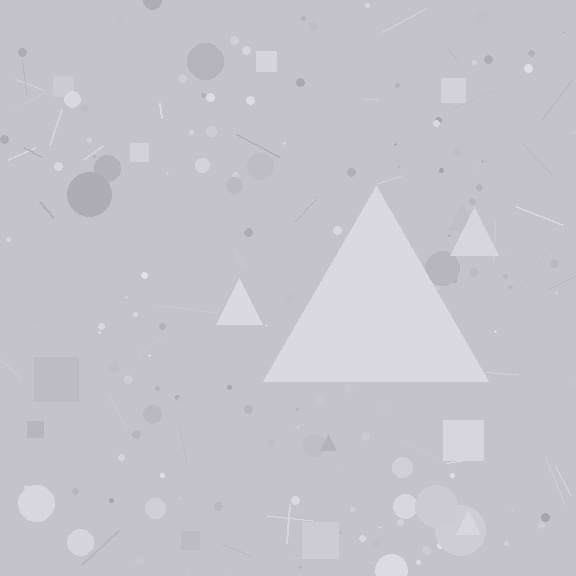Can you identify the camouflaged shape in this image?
The camouflaged shape is a triangle.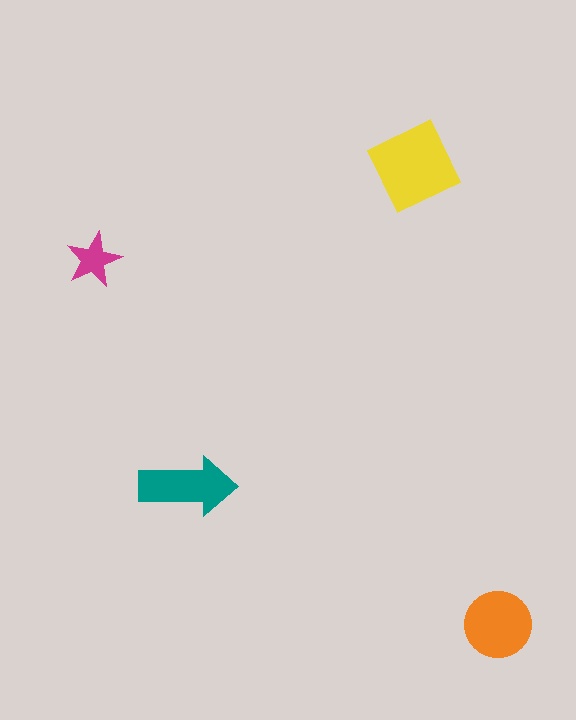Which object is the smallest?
The magenta star.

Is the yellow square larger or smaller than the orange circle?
Larger.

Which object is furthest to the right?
The orange circle is rightmost.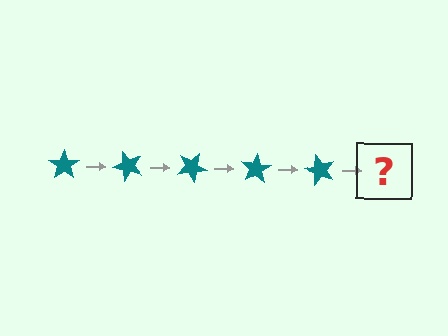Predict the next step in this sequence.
The next step is a teal star rotated 250 degrees.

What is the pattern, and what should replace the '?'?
The pattern is that the star rotates 50 degrees each step. The '?' should be a teal star rotated 250 degrees.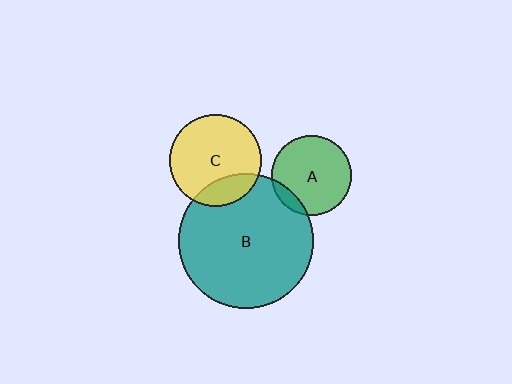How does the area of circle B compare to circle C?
Approximately 2.2 times.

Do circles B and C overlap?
Yes.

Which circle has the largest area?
Circle B (teal).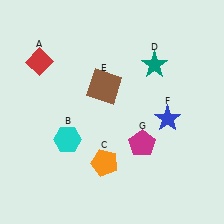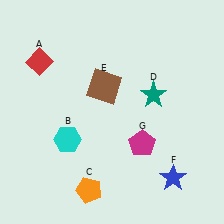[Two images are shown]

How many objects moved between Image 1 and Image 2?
3 objects moved between the two images.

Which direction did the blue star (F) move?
The blue star (F) moved down.